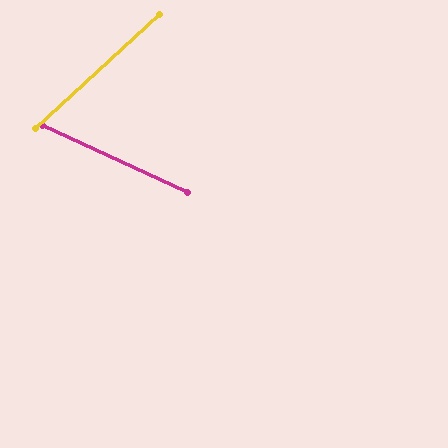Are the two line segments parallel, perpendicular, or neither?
Neither parallel nor perpendicular — they differ by about 68°.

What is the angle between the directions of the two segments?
Approximately 68 degrees.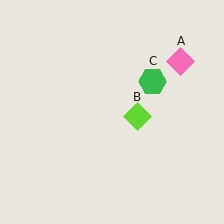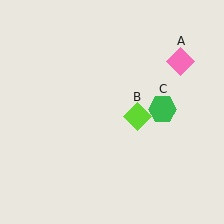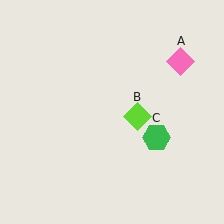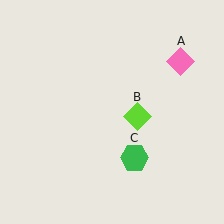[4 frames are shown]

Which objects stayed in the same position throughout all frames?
Pink diamond (object A) and lime diamond (object B) remained stationary.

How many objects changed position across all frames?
1 object changed position: green hexagon (object C).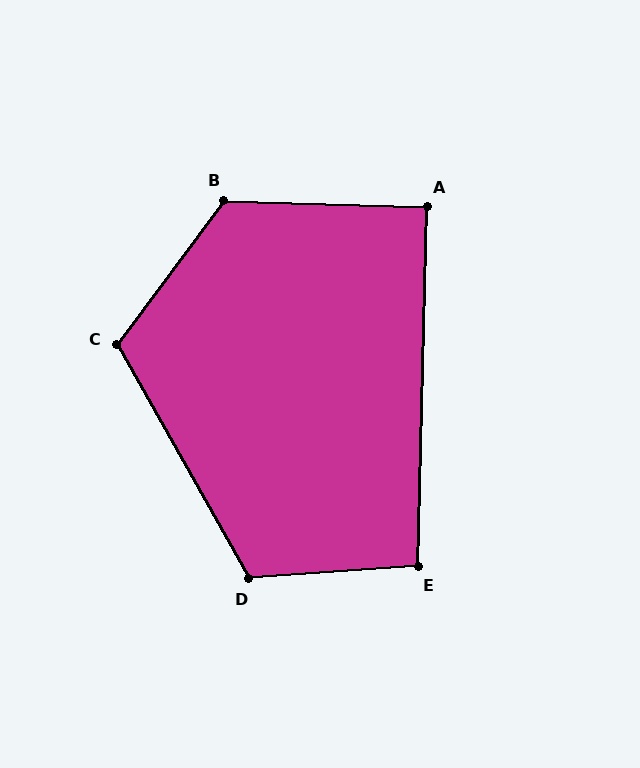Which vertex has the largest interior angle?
B, at approximately 125 degrees.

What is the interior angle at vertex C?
Approximately 114 degrees (obtuse).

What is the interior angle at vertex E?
Approximately 96 degrees (obtuse).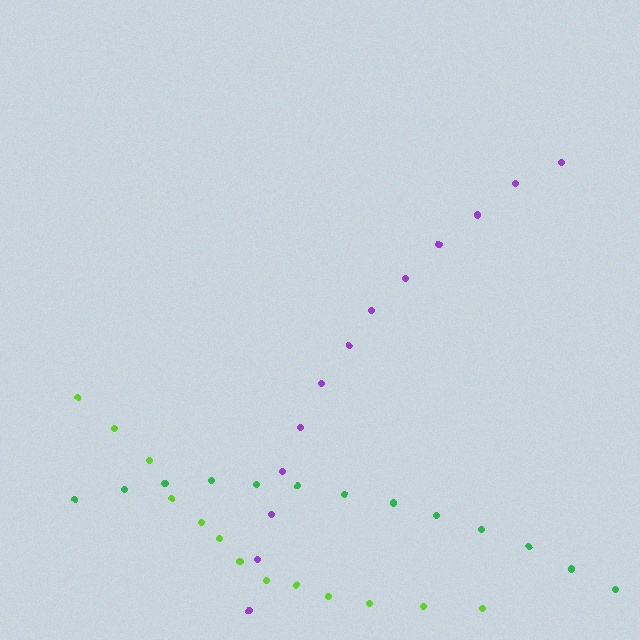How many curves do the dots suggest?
There are 3 distinct paths.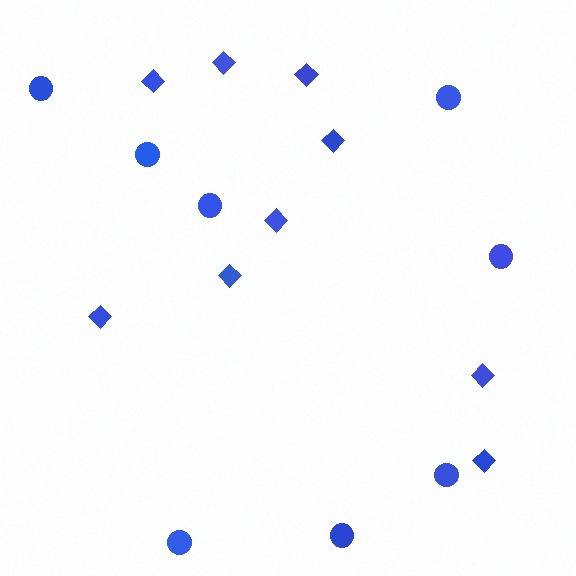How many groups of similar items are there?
There are 2 groups: one group of diamonds (9) and one group of circles (8).